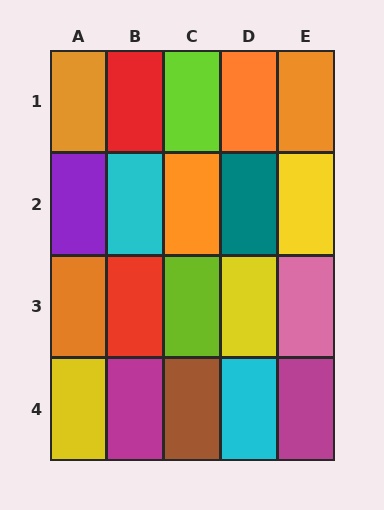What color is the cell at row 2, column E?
Yellow.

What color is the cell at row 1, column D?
Orange.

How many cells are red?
2 cells are red.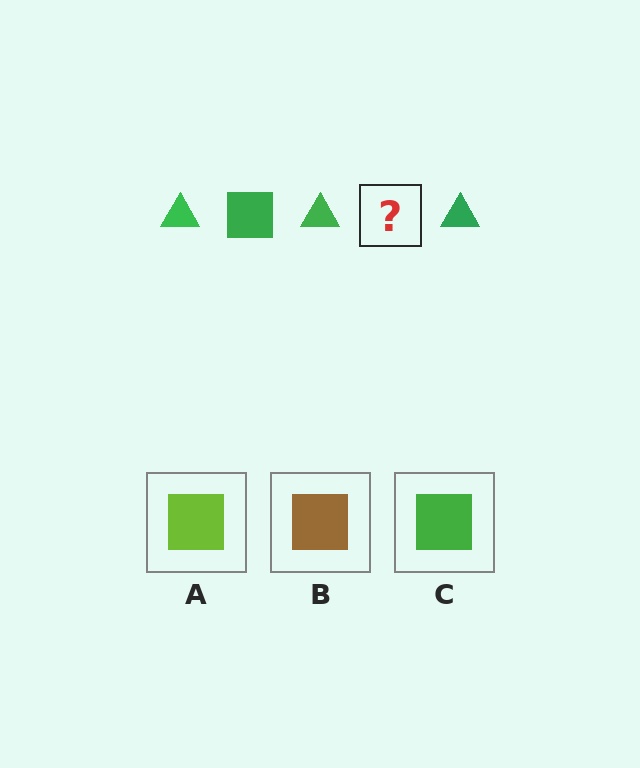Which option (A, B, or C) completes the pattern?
C.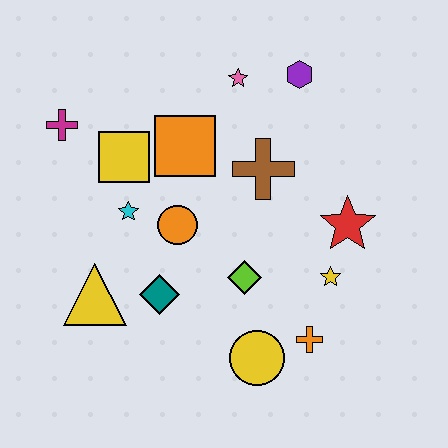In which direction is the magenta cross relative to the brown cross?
The magenta cross is to the left of the brown cross.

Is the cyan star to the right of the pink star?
No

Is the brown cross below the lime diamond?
No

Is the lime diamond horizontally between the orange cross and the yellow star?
No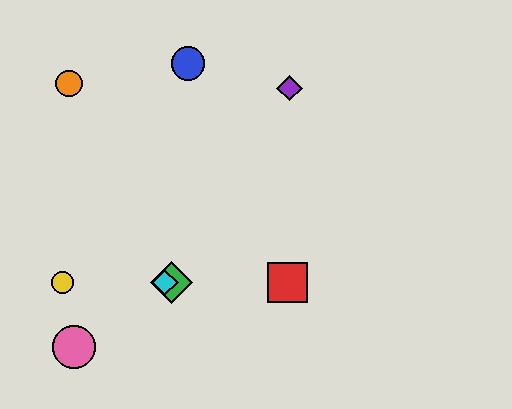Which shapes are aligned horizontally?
The red square, the green diamond, the yellow circle, the cyan diamond are aligned horizontally.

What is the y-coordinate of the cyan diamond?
The cyan diamond is at y≈283.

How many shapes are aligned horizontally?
4 shapes (the red square, the green diamond, the yellow circle, the cyan diamond) are aligned horizontally.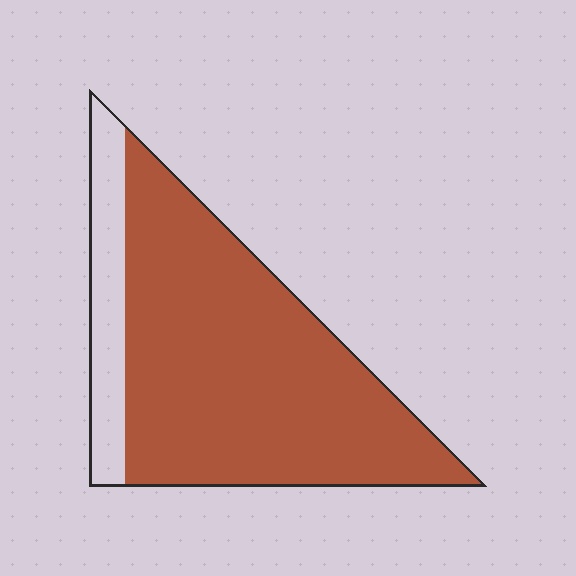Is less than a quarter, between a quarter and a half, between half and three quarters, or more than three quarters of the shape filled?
More than three quarters.